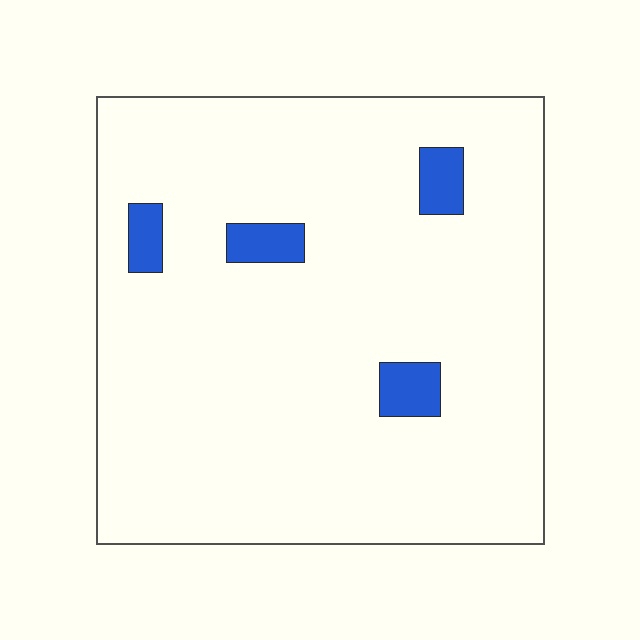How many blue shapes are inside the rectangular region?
4.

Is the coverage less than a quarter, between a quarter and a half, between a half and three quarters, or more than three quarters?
Less than a quarter.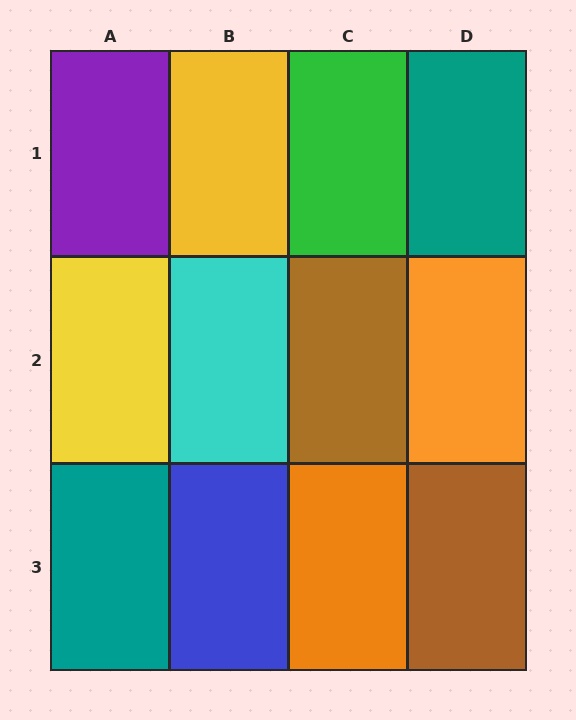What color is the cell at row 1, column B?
Yellow.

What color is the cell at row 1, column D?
Teal.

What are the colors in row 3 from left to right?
Teal, blue, orange, brown.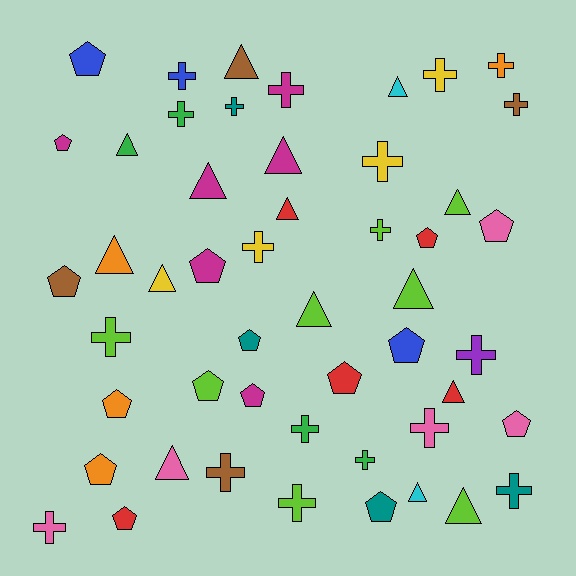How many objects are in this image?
There are 50 objects.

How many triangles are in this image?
There are 15 triangles.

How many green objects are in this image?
There are 4 green objects.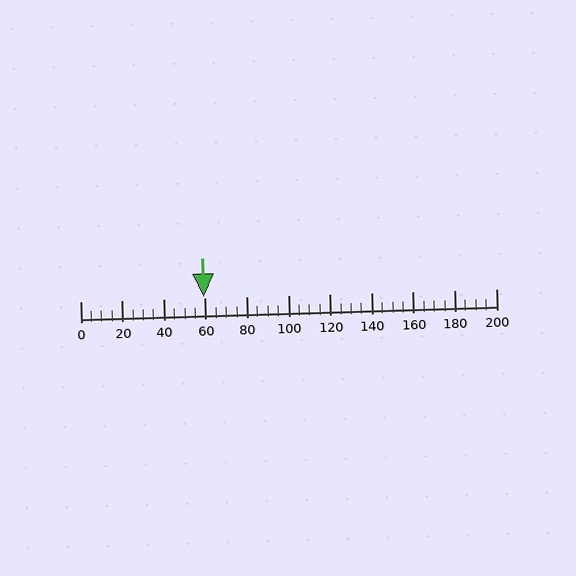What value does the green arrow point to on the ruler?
The green arrow points to approximately 59.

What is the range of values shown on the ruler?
The ruler shows values from 0 to 200.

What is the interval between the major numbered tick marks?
The major tick marks are spaced 20 units apart.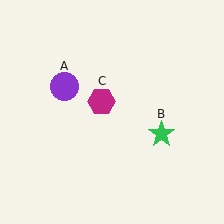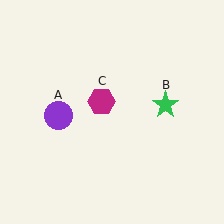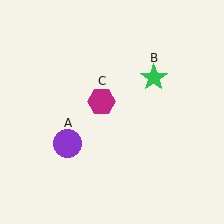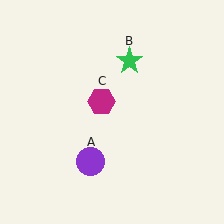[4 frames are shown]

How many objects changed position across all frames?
2 objects changed position: purple circle (object A), green star (object B).